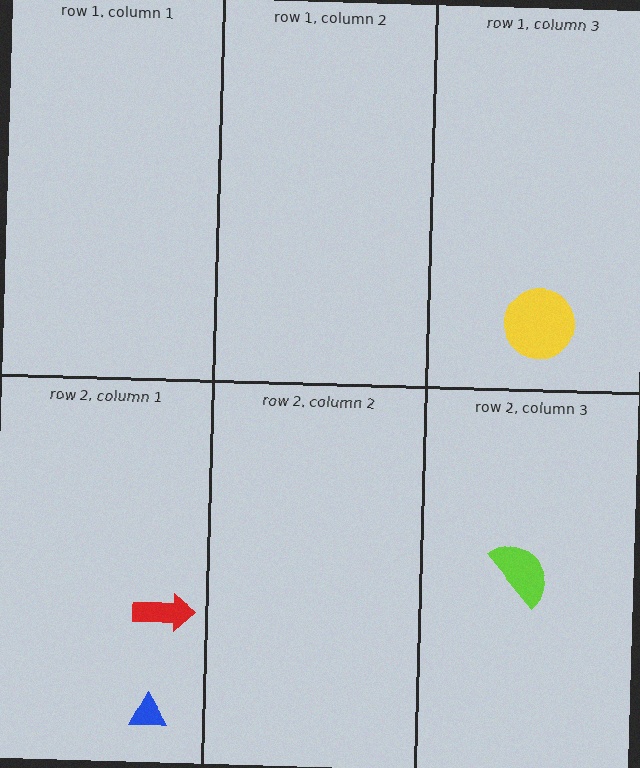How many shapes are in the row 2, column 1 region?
2.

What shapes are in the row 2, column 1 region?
The blue triangle, the red arrow.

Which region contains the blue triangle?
The row 2, column 1 region.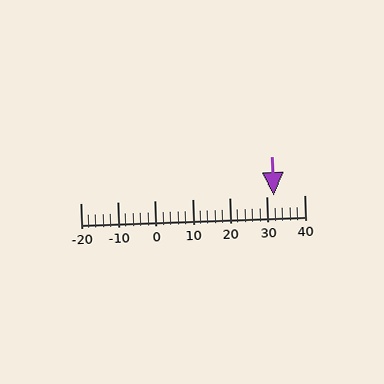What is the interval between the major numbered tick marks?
The major tick marks are spaced 10 units apart.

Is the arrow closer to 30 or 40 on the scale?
The arrow is closer to 30.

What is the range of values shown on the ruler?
The ruler shows values from -20 to 40.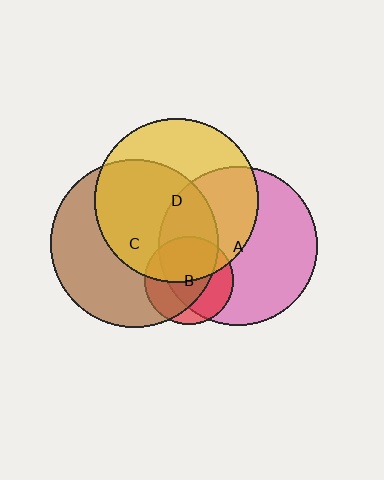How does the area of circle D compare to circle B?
Approximately 3.4 times.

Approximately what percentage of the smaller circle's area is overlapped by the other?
Approximately 70%.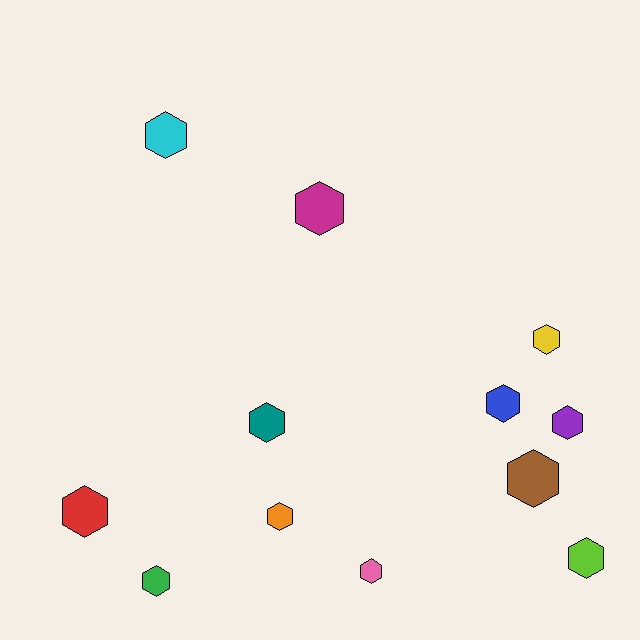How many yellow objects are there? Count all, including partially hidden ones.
There is 1 yellow object.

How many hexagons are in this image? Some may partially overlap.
There are 12 hexagons.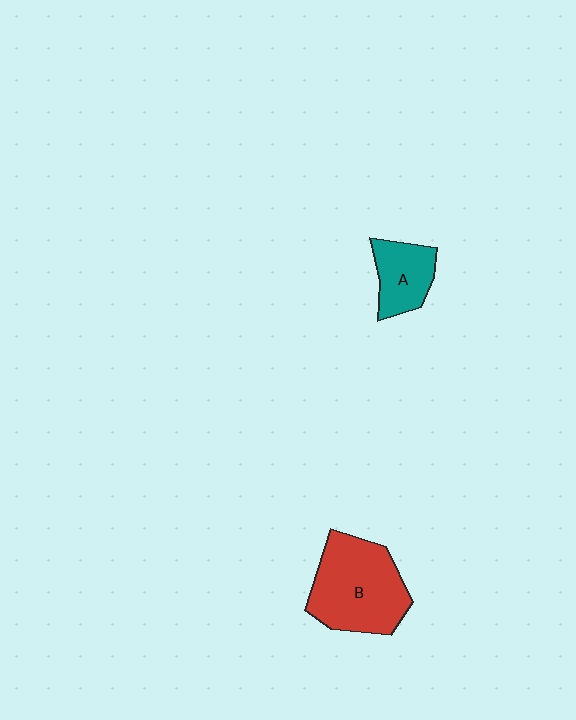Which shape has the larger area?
Shape B (red).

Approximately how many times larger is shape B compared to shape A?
Approximately 2.0 times.